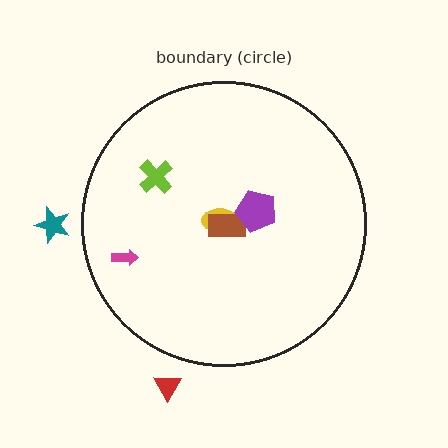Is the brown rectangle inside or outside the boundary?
Inside.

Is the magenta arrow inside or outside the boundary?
Inside.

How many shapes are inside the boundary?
5 inside, 2 outside.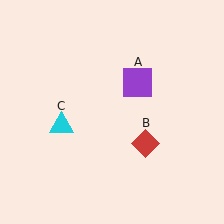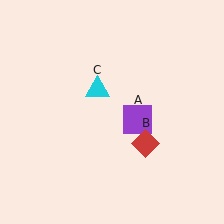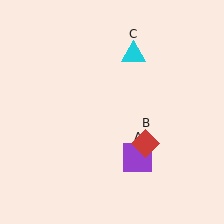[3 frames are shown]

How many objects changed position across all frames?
2 objects changed position: purple square (object A), cyan triangle (object C).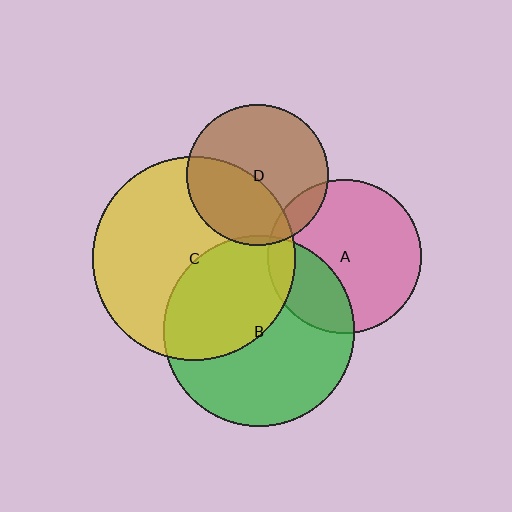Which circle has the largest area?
Circle C (yellow).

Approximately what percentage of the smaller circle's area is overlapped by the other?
Approximately 5%.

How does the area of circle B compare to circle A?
Approximately 1.5 times.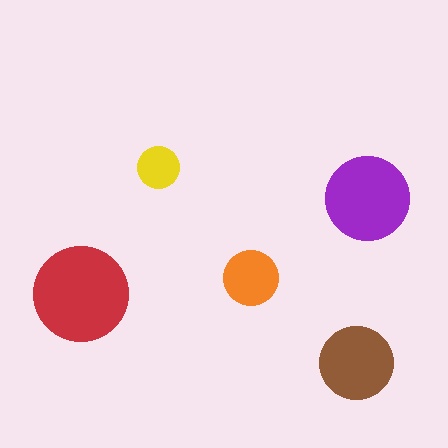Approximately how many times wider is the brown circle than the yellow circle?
About 1.5 times wider.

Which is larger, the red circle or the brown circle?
The red one.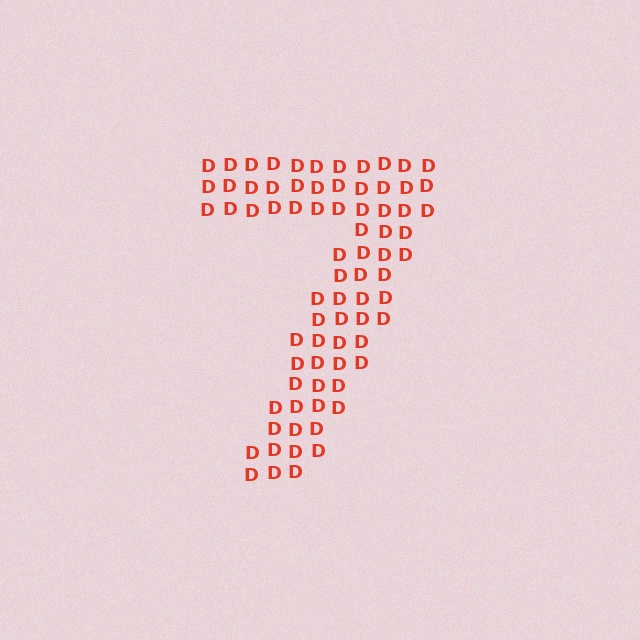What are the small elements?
The small elements are letter D's.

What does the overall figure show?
The overall figure shows the digit 7.